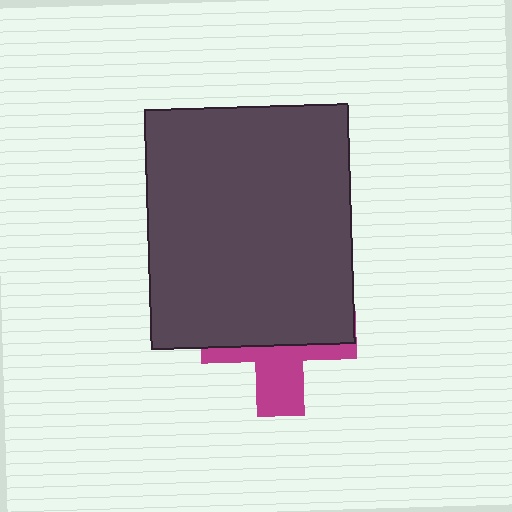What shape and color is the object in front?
The object in front is a dark gray rectangle.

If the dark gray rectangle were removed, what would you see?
You would see the complete magenta cross.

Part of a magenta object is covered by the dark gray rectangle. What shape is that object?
It is a cross.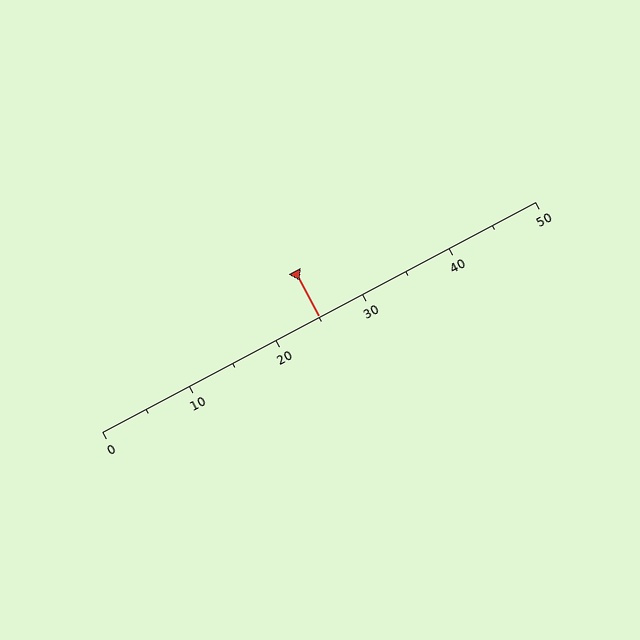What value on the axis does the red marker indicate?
The marker indicates approximately 25.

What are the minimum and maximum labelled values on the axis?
The axis runs from 0 to 50.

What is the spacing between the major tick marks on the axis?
The major ticks are spaced 10 apart.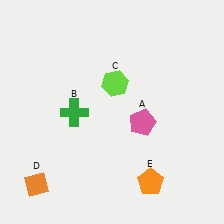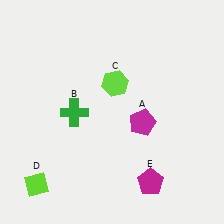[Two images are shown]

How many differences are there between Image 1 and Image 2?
There are 3 differences between the two images.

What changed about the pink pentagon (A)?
In Image 1, A is pink. In Image 2, it changed to magenta.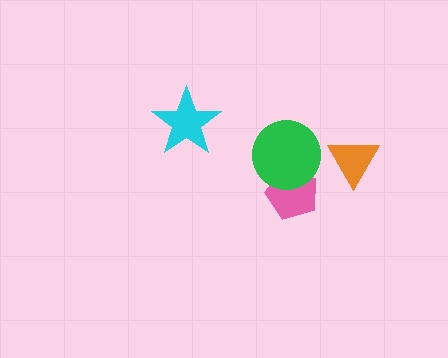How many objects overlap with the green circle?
1 object overlaps with the green circle.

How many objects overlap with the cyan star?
0 objects overlap with the cyan star.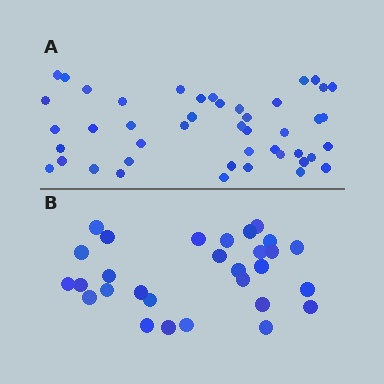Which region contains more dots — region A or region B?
Region A (the top region) has more dots.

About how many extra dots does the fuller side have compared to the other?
Region A has approximately 15 more dots than region B.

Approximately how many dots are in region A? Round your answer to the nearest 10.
About 40 dots. (The exact count is 45, which rounds to 40.)